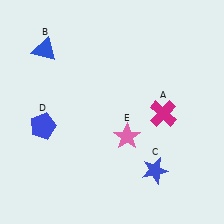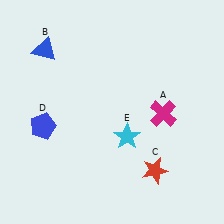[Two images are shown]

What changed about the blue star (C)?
In Image 1, C is blue. In Image 2, it changed to red.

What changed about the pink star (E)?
In Image 1, E is pink. In Image 2, it changed to cyan.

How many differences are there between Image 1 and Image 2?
There are 2 differences between the two images.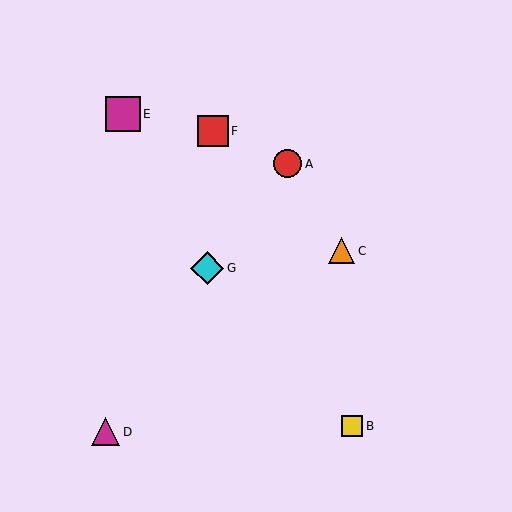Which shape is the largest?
The magenta square (labeled E) is the largest.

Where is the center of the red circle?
The center of the red circle is at (288, 164).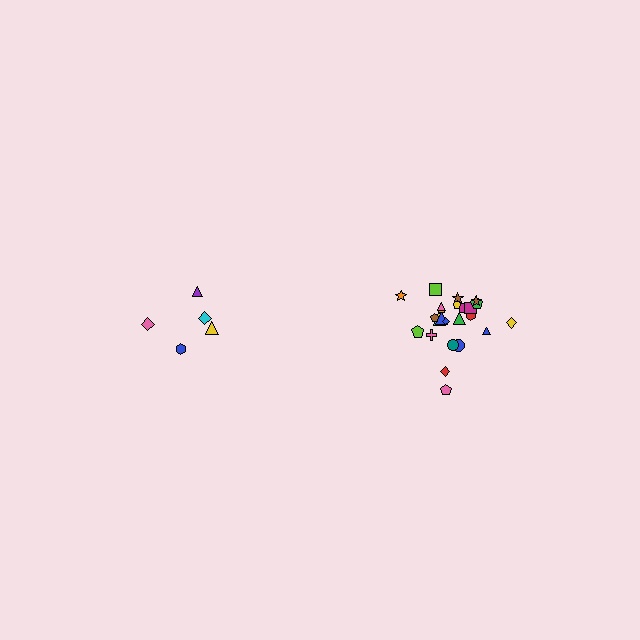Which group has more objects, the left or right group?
The right group.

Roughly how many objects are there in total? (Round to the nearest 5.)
Roughly 30 objects in total.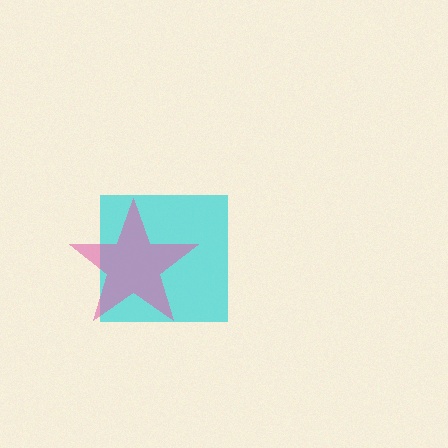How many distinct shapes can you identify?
There are 2 distinct shapes: a cyan square, a pink star.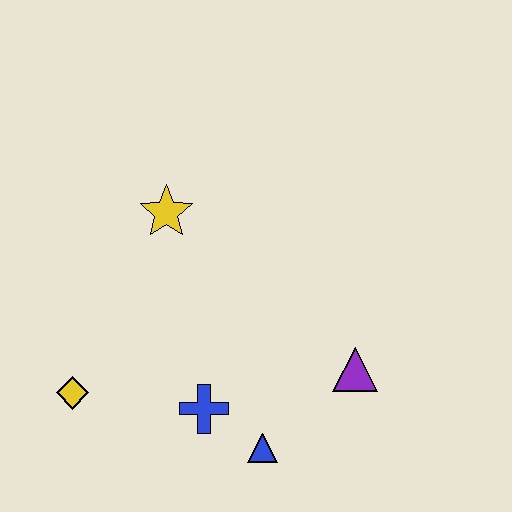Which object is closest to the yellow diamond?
The blue cross is closest to the yellow diamond.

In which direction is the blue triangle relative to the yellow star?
The blue triangle is below the yellow star.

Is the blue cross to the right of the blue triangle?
No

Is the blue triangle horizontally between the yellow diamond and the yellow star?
No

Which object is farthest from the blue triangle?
The yellow star is farthest from the blue triangle.